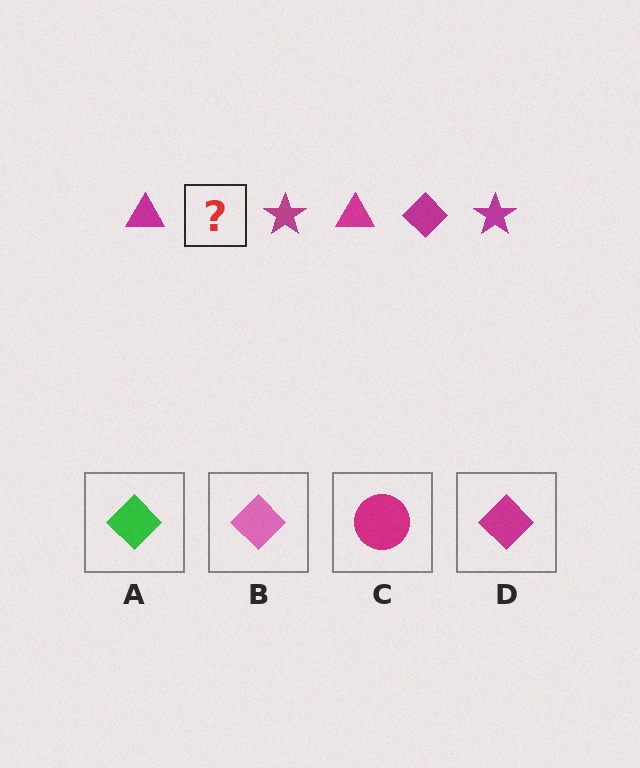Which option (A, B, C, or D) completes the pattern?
D.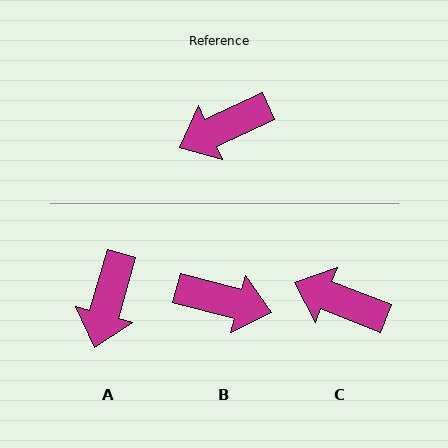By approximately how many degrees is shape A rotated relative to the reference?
Approximately 50 degrees counter-clockwise.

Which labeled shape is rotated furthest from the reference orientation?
B, about 141 degrees away.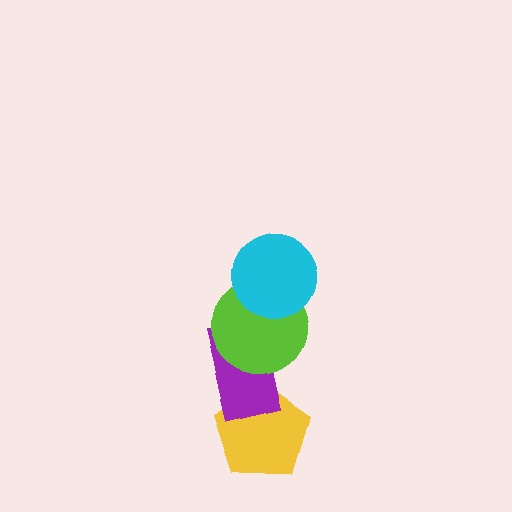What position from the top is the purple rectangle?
The purple rectangle is 3rd from the top.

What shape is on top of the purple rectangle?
The lime circle is on top of the purple rectangle.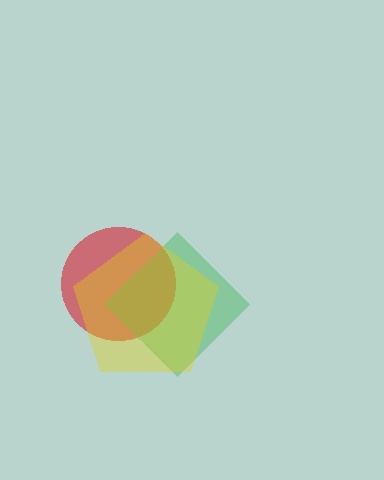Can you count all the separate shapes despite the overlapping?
Yes, there are 3 separate shapes.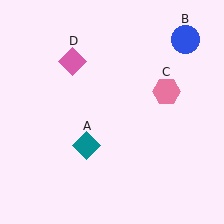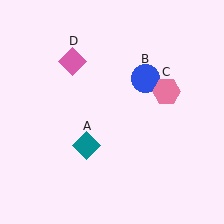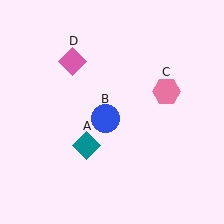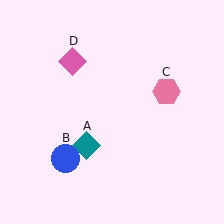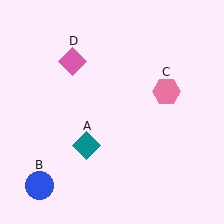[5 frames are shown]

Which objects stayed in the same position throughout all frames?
Teal diamond (object A) and pink hexagon (object C) and pink diamond (object D) remained stationary.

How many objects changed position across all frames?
1 object changed position: blue circle (object B).